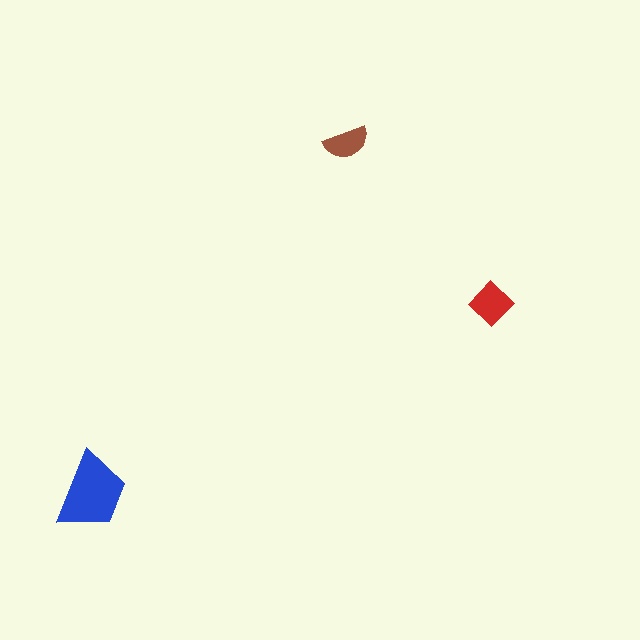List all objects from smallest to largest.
The brown semicircle, the red diamond, the blue trapezoid.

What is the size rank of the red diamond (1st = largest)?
2nd.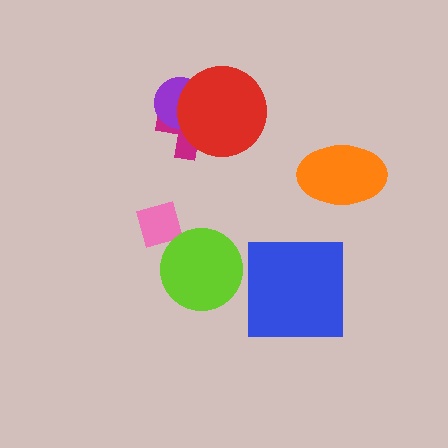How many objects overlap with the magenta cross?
2 objects overlap with the magenta cross.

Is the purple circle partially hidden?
Yes, it is partially covered by another shape.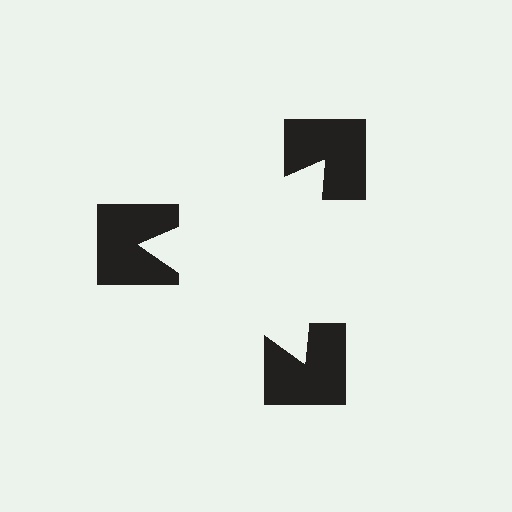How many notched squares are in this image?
There are 3 — one at each vertex of the illusory triangle.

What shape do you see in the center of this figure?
An illusory triangle — its edges are inferred from the aligned wedge cuts in the notched squares, not physically drawn.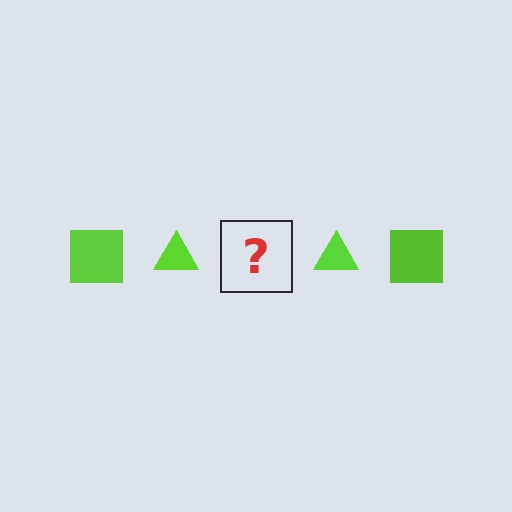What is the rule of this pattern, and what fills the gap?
The rule is that the pattern cycles through square, triangle shapes in lime. The gap should be filled with a lime square.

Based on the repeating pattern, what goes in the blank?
The blank should be a lime square.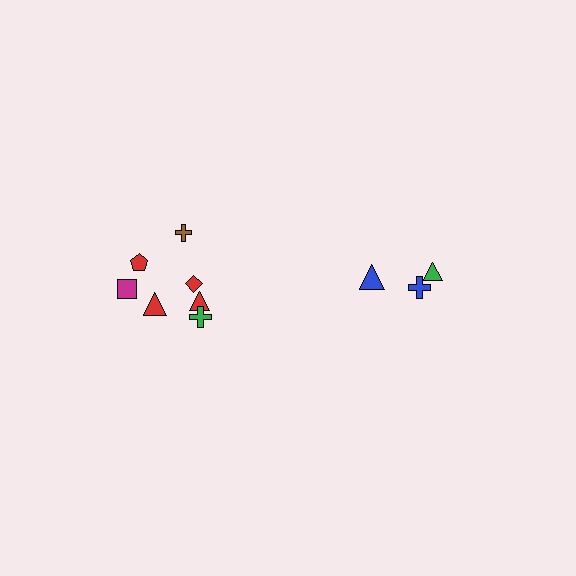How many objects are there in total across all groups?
There are 10 objects.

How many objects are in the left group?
There are 7 objects.